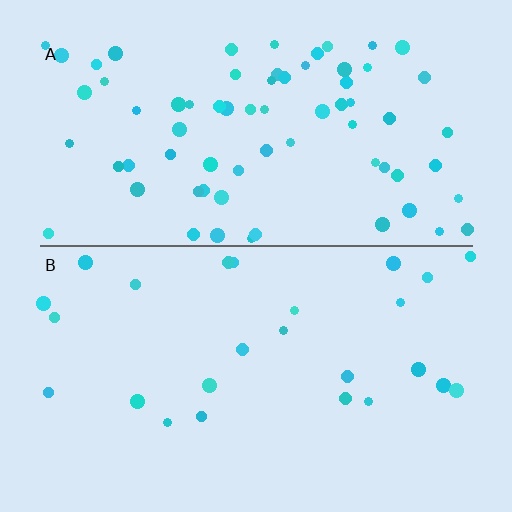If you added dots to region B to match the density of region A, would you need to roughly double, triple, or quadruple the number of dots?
Approximately triple.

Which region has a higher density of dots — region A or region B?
A (the top).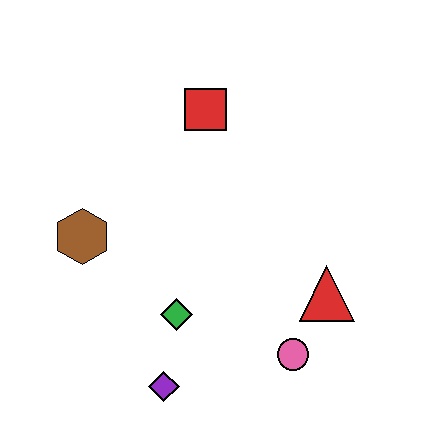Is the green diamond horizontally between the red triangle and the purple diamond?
Yes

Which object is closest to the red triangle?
The pink circle is closest to the red triangle.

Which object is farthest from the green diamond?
The red square is farthest from the green diamond.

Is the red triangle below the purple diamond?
No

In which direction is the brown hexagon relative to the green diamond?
The brown hexagon is to the left of the green diamond.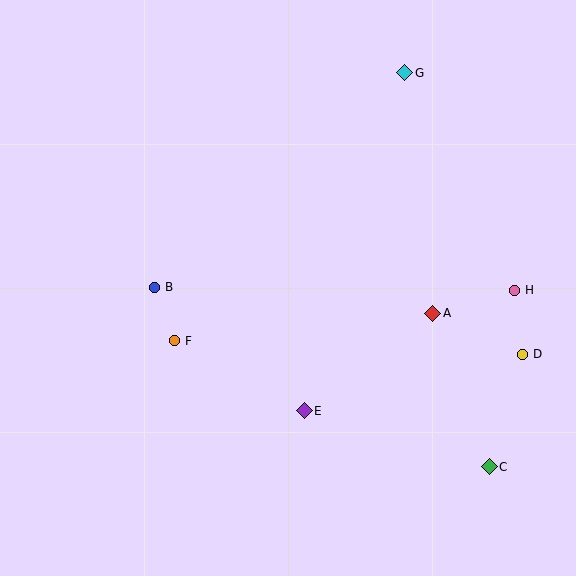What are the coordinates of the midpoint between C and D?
The midpoint between C and D is at (506, 410).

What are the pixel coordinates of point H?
Point H is at (515, 290).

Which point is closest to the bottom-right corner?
Point C is closest to the bottom-right corner.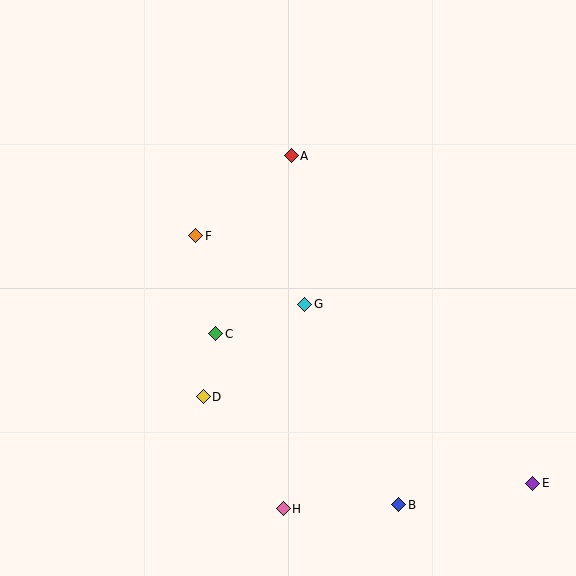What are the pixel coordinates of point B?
Point B is at (399, 505).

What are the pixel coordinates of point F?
Point F is at (196, 236).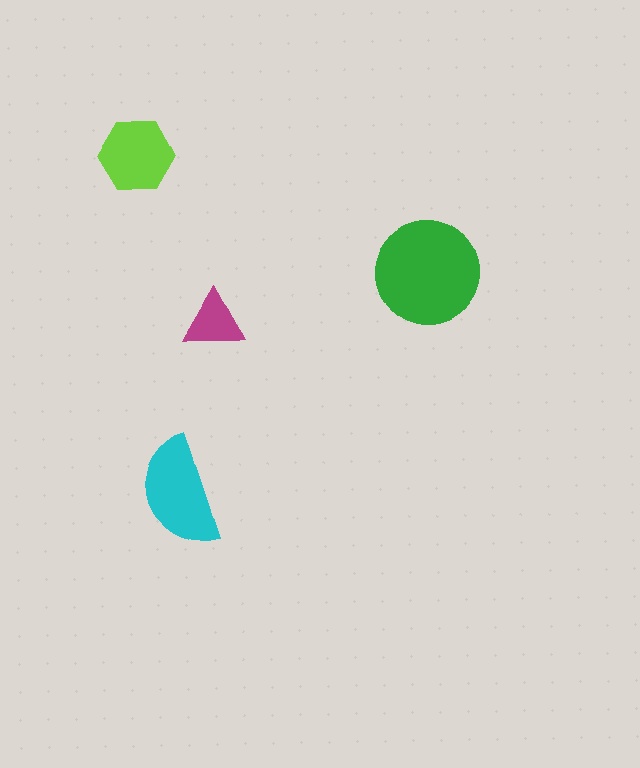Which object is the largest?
The green circle.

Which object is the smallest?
The magenta triangle.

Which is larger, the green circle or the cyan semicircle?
The green circle.